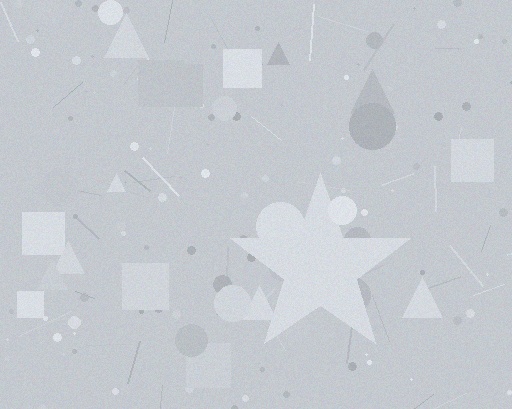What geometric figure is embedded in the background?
A star is embedded in the background.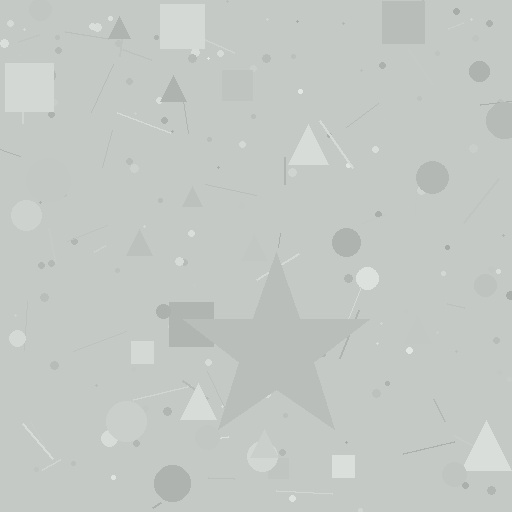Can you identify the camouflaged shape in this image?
The camouflaged shape is a star.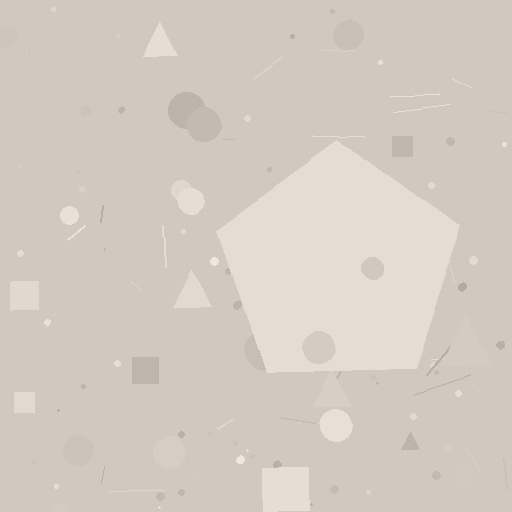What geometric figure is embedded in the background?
A pentagon is embedded in the background.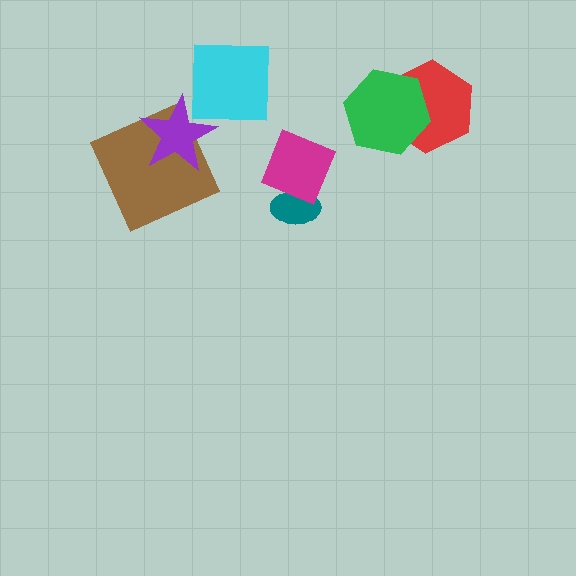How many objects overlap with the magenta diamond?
1 object overlaps with the magenta diamond.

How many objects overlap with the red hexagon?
1 object overlaps with the red hexagon.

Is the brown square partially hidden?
Yes, it is partially covered by another shape.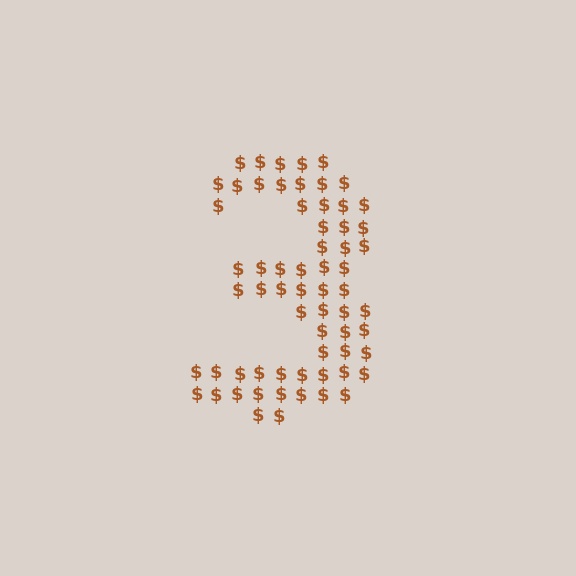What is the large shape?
The large shape is the digit 3.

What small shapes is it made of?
It is made of small dollar signs.